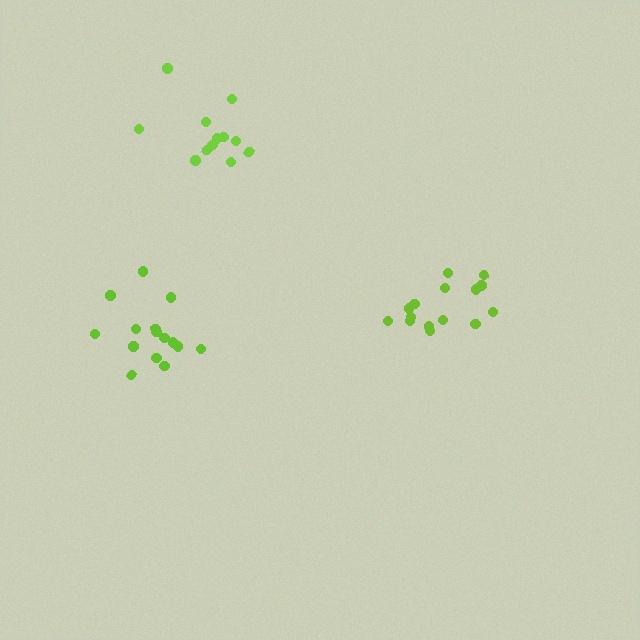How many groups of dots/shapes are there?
There are 3 groups.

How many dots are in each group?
Group 1: 15 dots, Group 2: 15 dots, Group 3: 12 dots (42 total).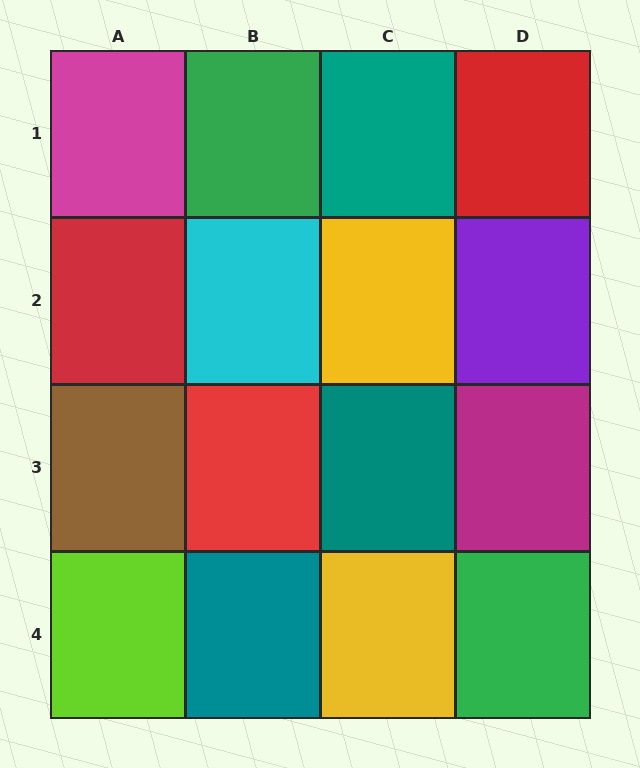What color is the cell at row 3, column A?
Brown.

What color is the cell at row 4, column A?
Lime.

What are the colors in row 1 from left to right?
Magenta, green, teal, red.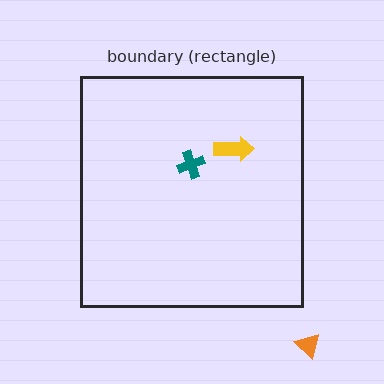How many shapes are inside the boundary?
2 inside, 1 outside.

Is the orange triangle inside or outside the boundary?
Outside.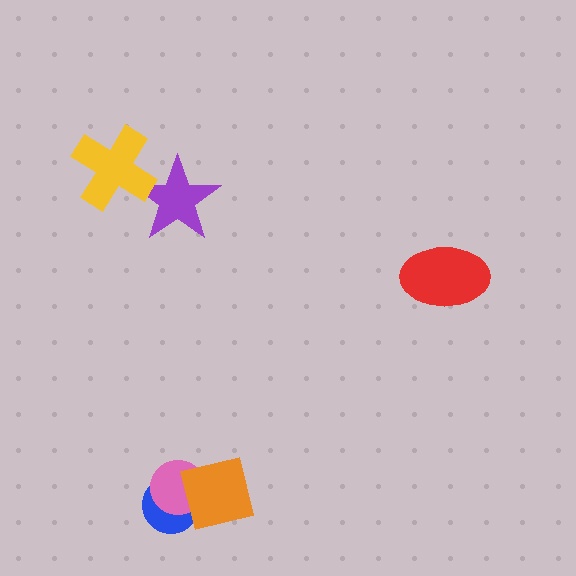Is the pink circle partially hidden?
Yes, it is partially covered by another shape.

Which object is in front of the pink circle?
The orange square is in front of the pink circle.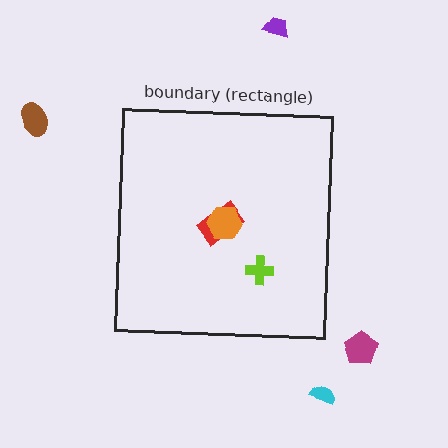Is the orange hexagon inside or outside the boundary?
Inside.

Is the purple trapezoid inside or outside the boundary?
Outside.